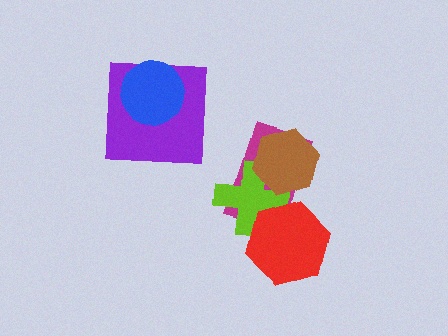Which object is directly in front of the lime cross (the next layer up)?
The red hexagon is directly in front of the lime cross.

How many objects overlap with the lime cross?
3 objects overlap with the lime cross.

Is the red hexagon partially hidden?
No, no other shape covers it.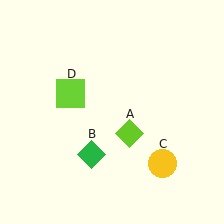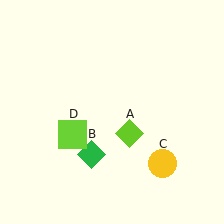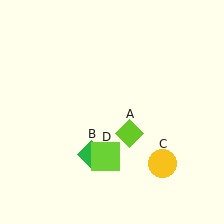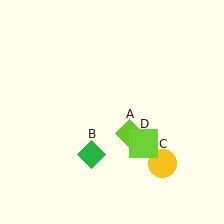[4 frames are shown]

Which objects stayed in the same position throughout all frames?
Lime diamond (object A) and green diamond (object B) and yellow circle (object C) remained stationary.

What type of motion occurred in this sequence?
The lime square (object D) rotated counterclockwise around the center of the scene.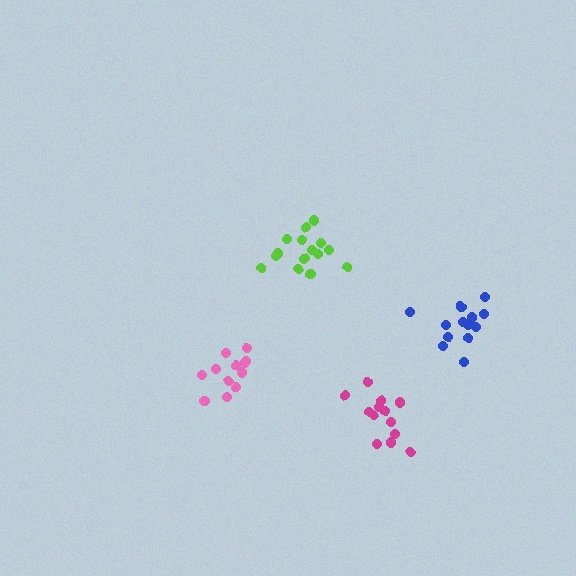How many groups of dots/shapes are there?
There are 4 groups.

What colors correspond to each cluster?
The clusters are colored: lime, pink, blue, magenta.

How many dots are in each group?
Group 1: 15 dots, Group 2: 12 dots, Group 3: 14 dots, Group 4: 13 dots (54 total).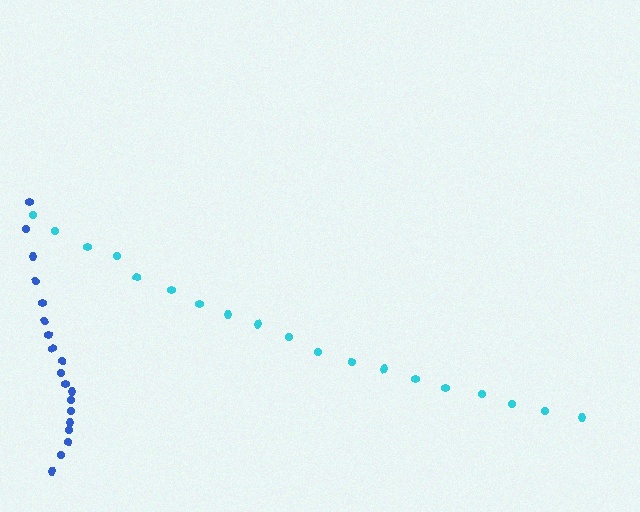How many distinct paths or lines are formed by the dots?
There are 2 distinct paths.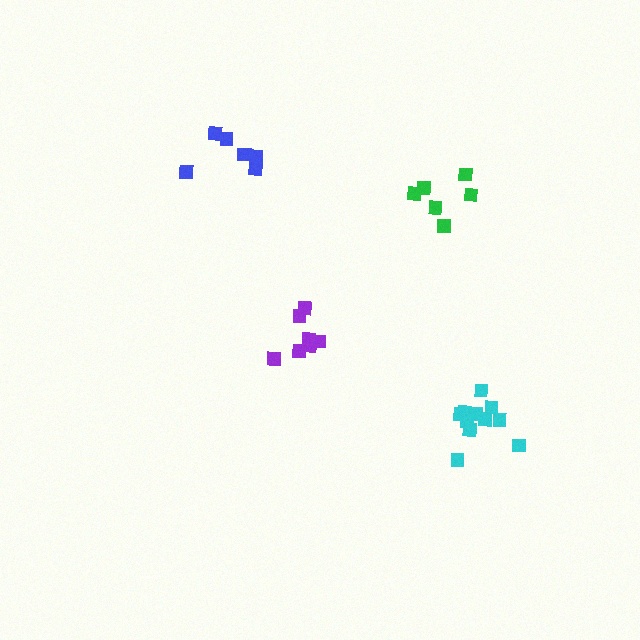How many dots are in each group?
Group 1: 6 dots, Group 2: 11 dots, Group 3: 8 dots, Group 4: 6 dots (31 total).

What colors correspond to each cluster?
The clusters are colored: blue, cyan, purple, green.